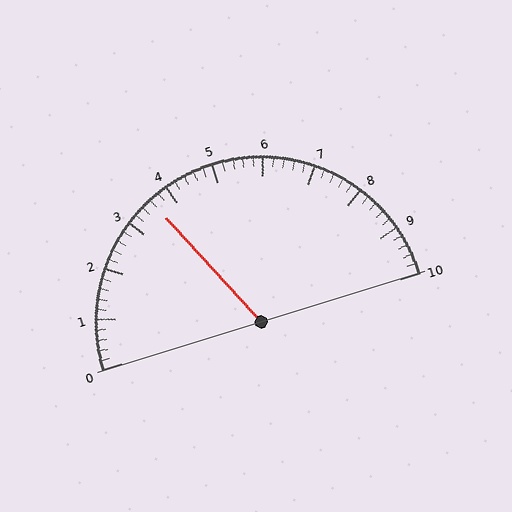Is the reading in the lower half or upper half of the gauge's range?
The reading is in the lower half of the range (0 to 10).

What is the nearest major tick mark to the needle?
The nearest major tick mark is 4.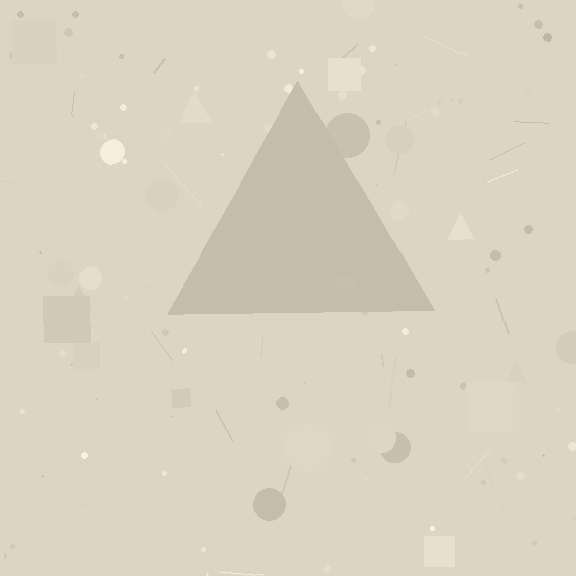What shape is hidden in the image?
A triangle is hidden in the image.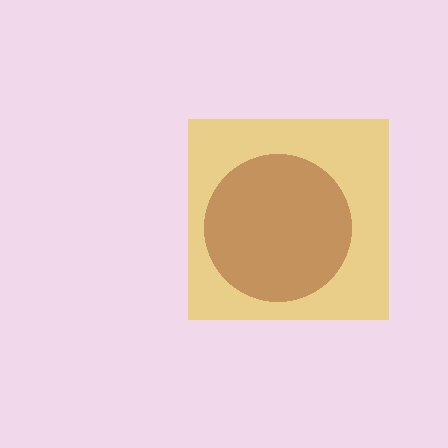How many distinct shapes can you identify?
There are 2 distinct shapes: a yellow square, a brown circle.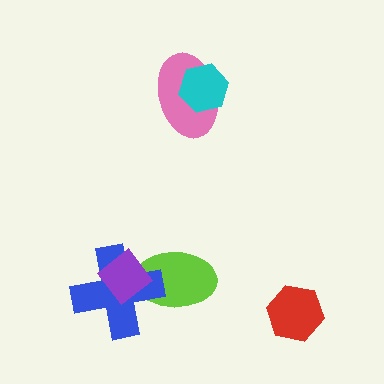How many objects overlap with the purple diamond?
2 objects overlap with the purple diamond.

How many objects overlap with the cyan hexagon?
1 object overlaps with the cyan hexagon.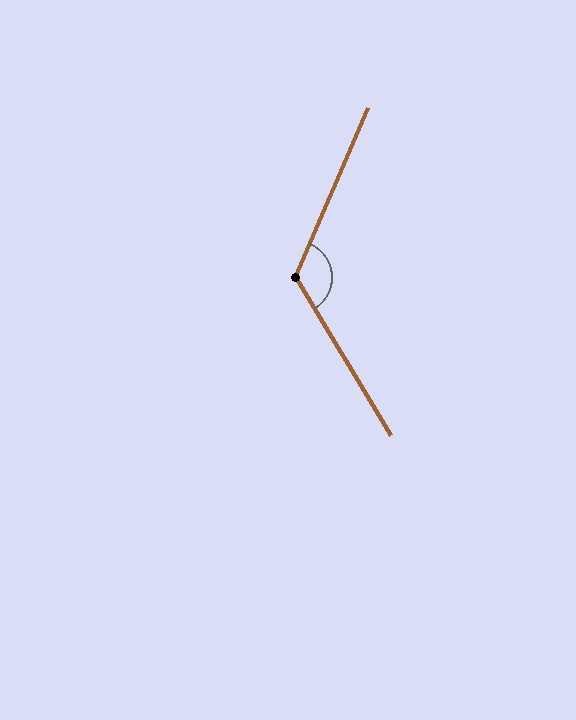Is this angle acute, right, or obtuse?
It is obtuse.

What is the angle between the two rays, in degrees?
Approximately 125 degrees.